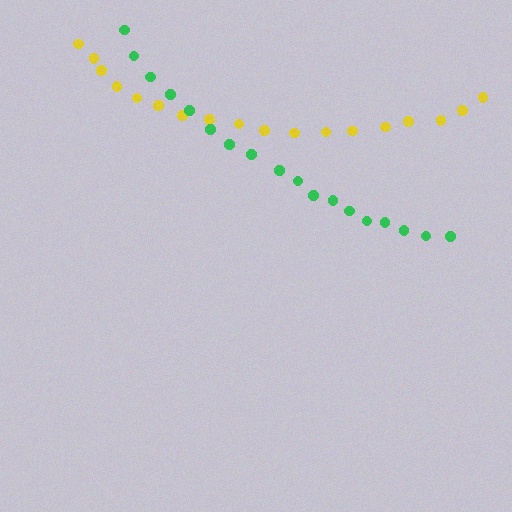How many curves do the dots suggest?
There are 2 distinct paths.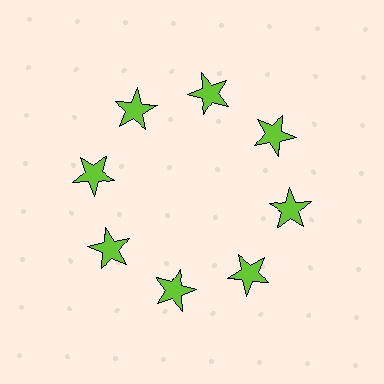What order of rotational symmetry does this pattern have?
This pattern has 8-fold rotational symmetry.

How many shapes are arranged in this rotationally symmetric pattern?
There are 8 shapes, arranged in 8 groups of 1.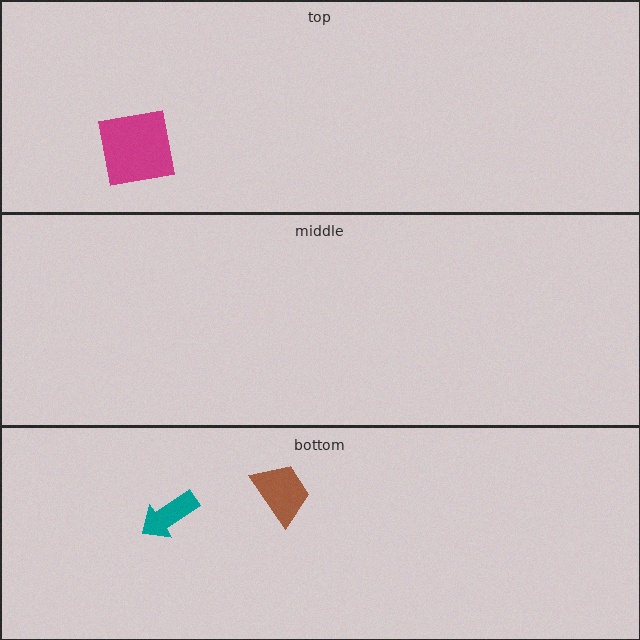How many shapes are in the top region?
1.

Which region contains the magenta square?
The top region.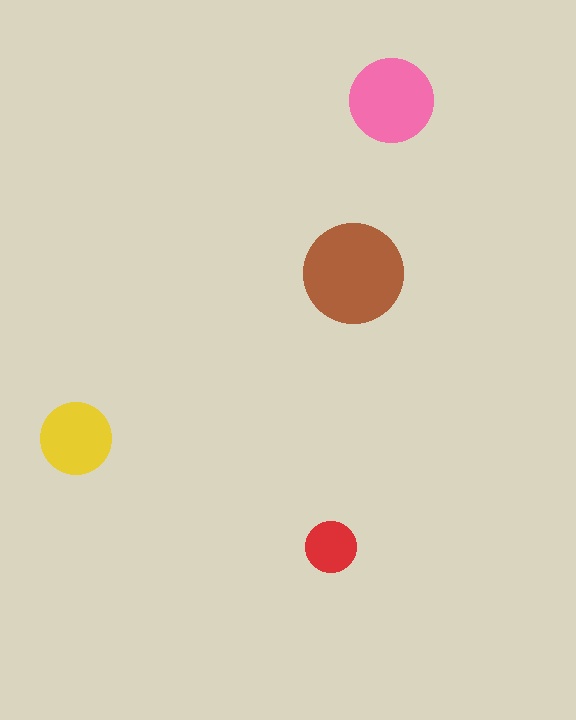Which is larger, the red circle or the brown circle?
The brown one.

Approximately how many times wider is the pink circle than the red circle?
About 1.5 times wider.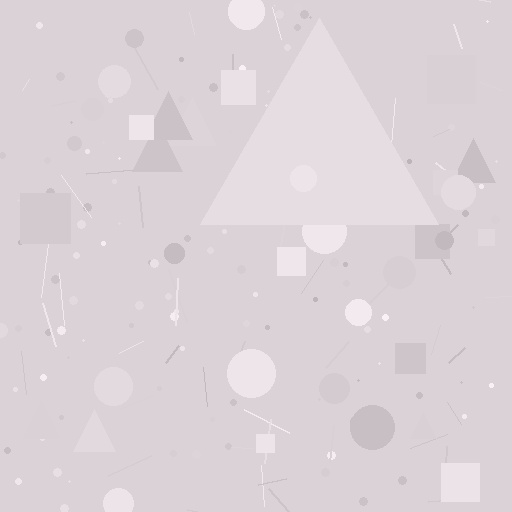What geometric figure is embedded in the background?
A triangle is embedded in the background.